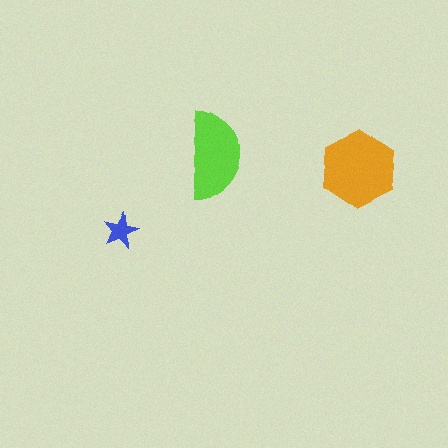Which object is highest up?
The lime semicircle is topmost.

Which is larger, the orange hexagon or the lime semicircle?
The orange hexagon.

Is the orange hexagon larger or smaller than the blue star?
Larger.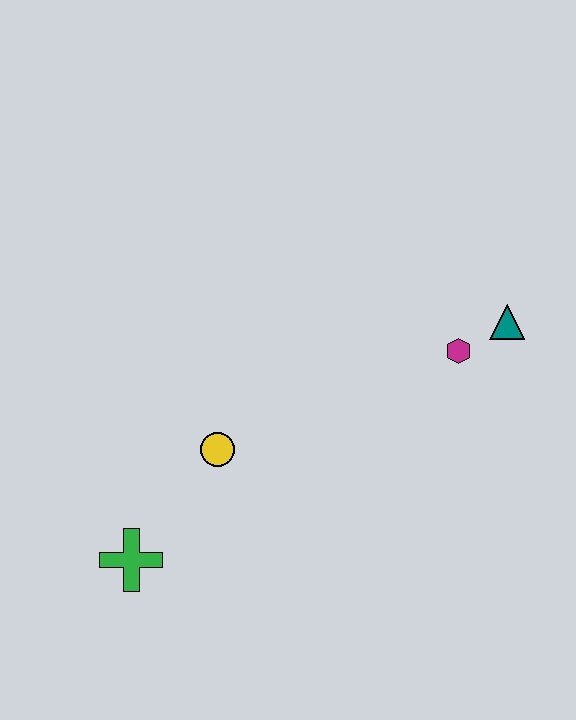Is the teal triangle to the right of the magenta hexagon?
Yes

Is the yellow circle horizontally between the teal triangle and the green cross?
Yes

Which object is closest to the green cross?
The yellow circle is closest to the green cross.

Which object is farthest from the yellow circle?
The teal triangle is farthest from the yellow circle.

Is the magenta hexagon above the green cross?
Yes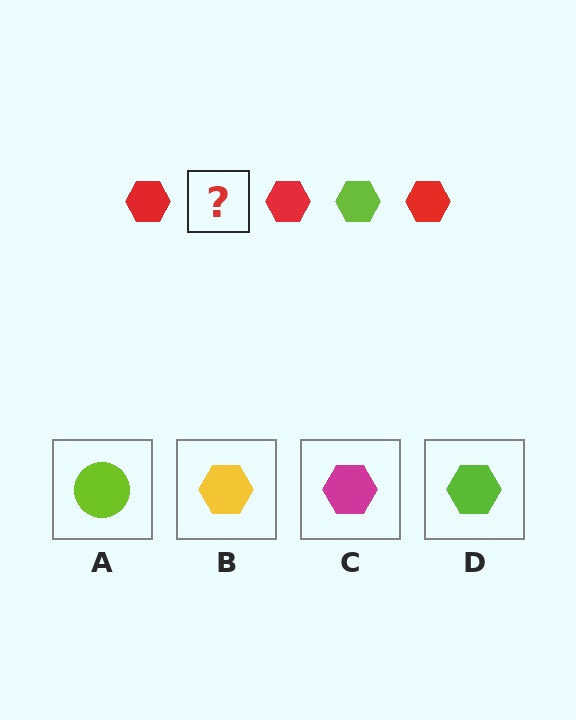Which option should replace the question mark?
Option D.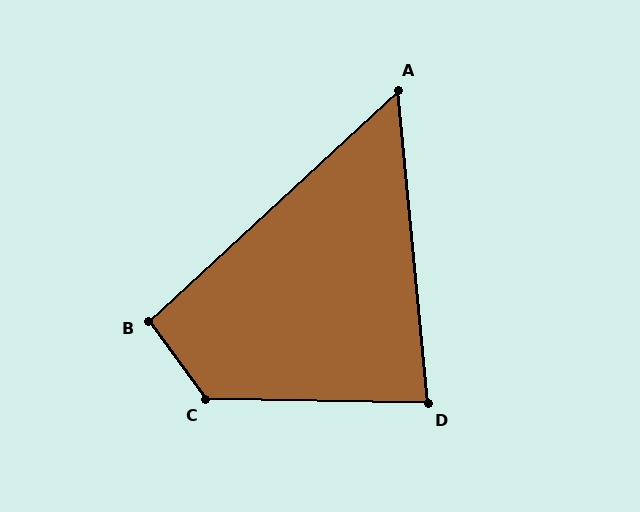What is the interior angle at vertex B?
Approximately 97 degrees (obtuse).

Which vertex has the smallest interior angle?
A, at approximately 53 degrees.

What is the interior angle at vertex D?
Approximately 83 degrees (acute).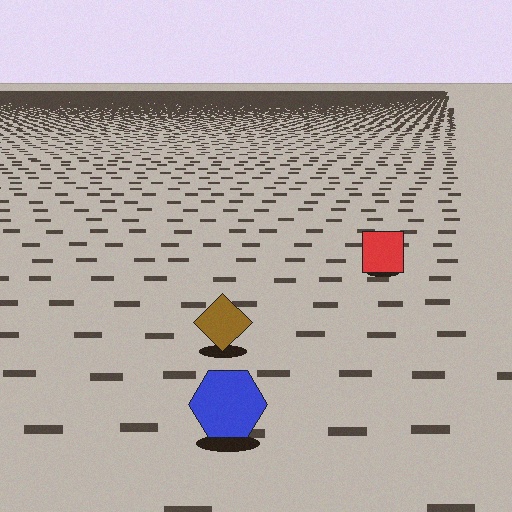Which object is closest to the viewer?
The blue hexagon is closest. The texture marks near it are larger and more spread out.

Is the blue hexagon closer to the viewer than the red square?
Yes. The blue hexagon is closer — you can tell from the texture gradient: the ground texture is coarser near it.